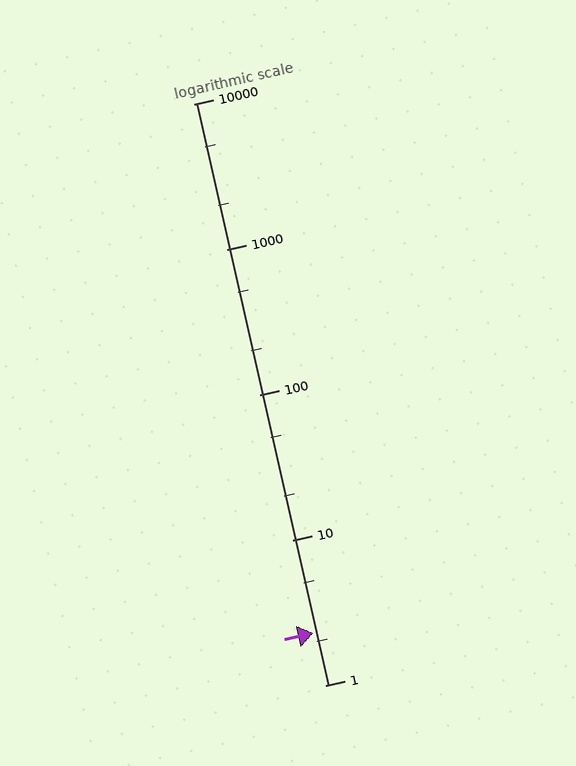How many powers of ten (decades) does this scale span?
The scale spans 4 decades, from 1 to 10000.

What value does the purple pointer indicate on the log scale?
The pointer indicates approximately 2.3.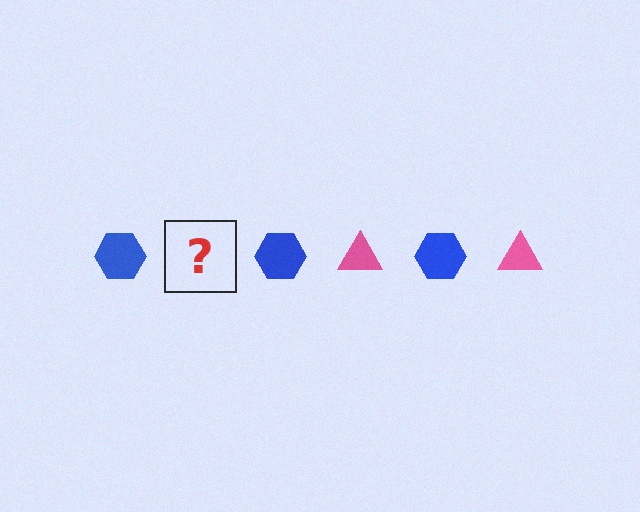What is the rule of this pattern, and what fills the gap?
The rule is that the pattern alternates between blue hexagon and pink triangle. The gap should be filled with a pink triangle.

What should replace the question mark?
The question mark should be replaced with a pink triangle.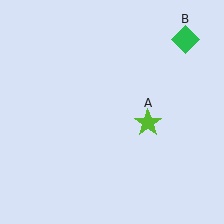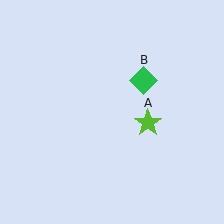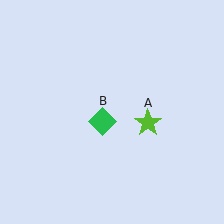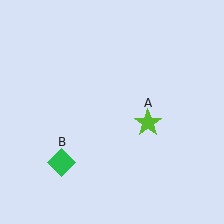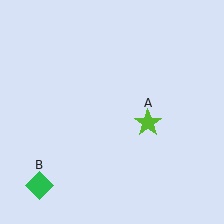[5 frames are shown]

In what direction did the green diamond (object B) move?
The green diamond (object B) moved down and to the left.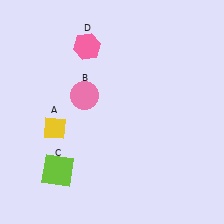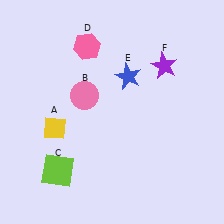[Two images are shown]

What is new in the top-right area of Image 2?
A purple star (F) was added in the top-right area of Image 2.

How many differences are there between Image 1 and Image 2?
There are 2 differences between the two images.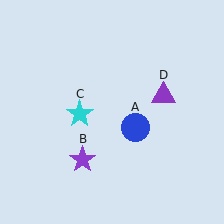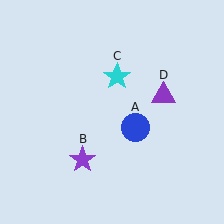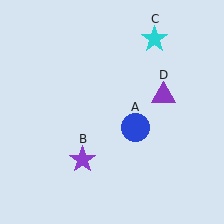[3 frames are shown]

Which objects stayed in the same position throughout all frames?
Blue circle (object A) and purple star (object B) and purple triangle (object D) remained stationary.